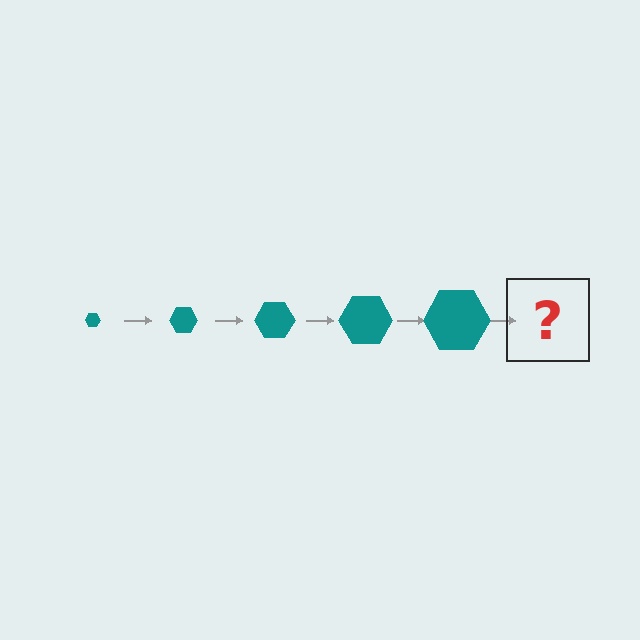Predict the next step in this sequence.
The next step is a teal hexagon, larger than the previous one.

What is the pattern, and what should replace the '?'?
The pattern is that the hexagon gets progressively larger each step. The '?' should be a teal hexagon, larger than the previous one.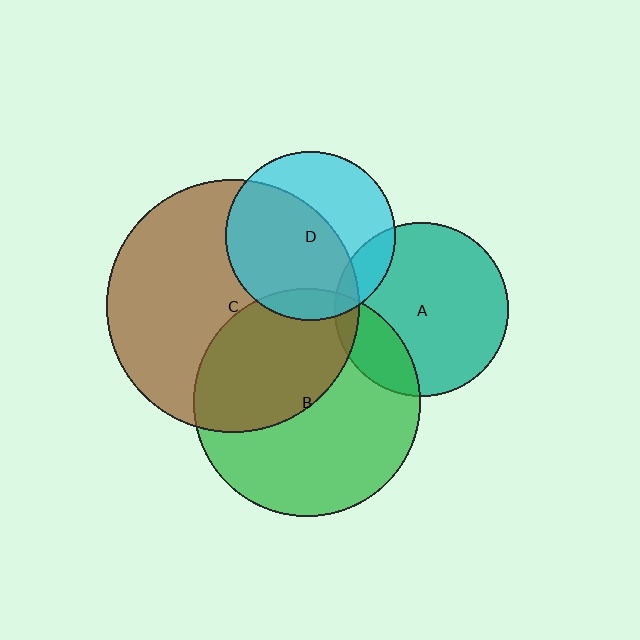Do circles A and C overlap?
Yes.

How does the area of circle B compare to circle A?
Approximately 1.7 times.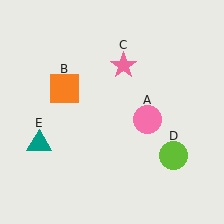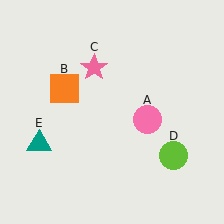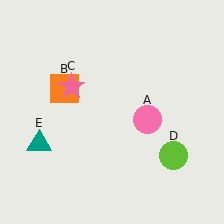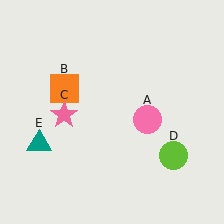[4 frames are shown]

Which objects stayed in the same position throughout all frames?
Pink circle (object A) and orange square (object B) and lime circle (object D) and teal triangle (object E) remained stationary.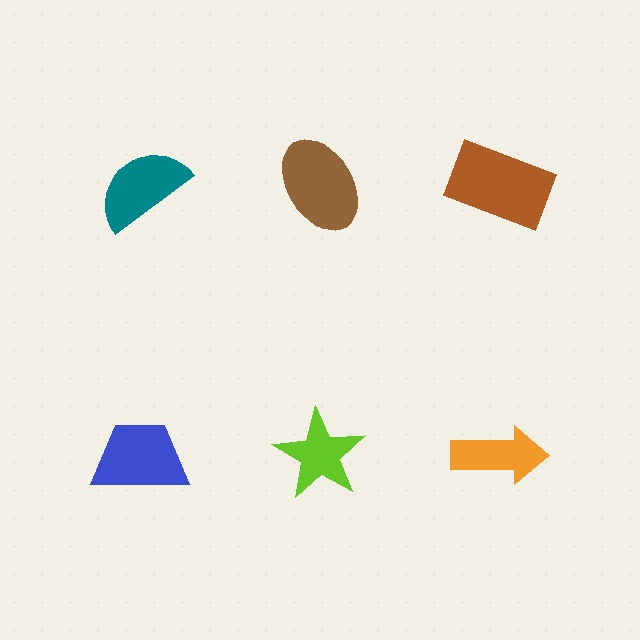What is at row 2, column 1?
A blue trapezoid.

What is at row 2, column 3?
An orange arrow.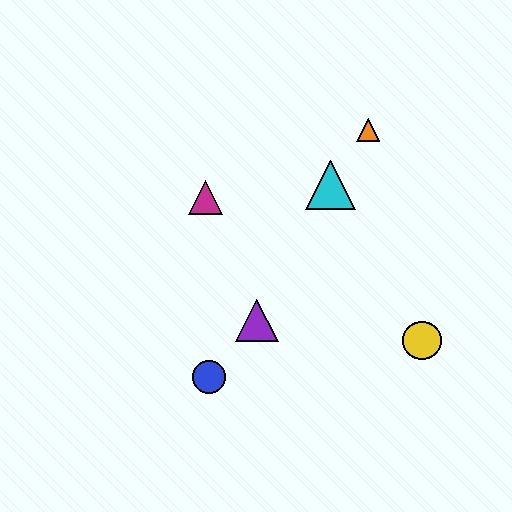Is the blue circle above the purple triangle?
No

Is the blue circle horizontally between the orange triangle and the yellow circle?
No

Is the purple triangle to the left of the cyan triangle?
Yes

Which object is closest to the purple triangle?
The blue circle is closest to the purple triangle.